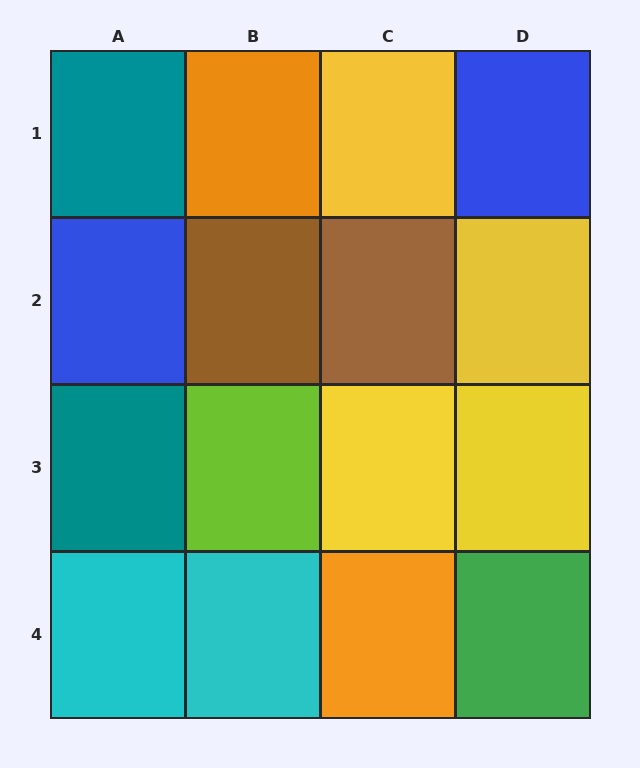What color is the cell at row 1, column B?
Orange.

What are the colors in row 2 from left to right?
Blue, brown, brown, yellow.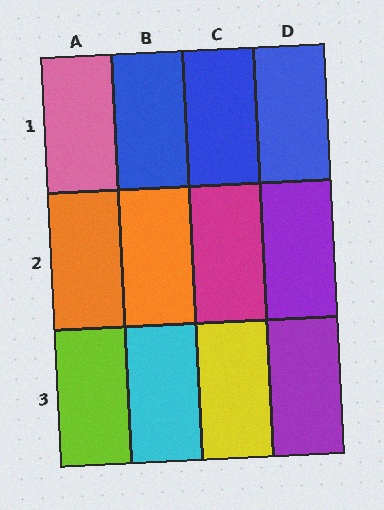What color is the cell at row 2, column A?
Orange.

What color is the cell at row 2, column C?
Magenta.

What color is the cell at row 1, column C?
Blue.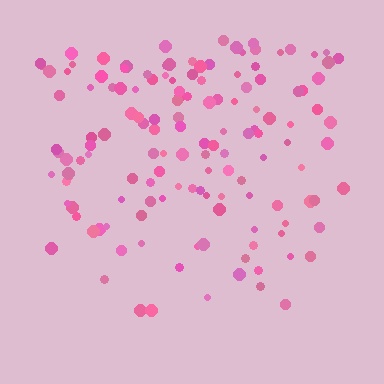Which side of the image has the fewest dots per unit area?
The bottom.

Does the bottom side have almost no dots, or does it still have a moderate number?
Still a moderate number, just noticeably fewer than the top.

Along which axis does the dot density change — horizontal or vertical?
Vertical.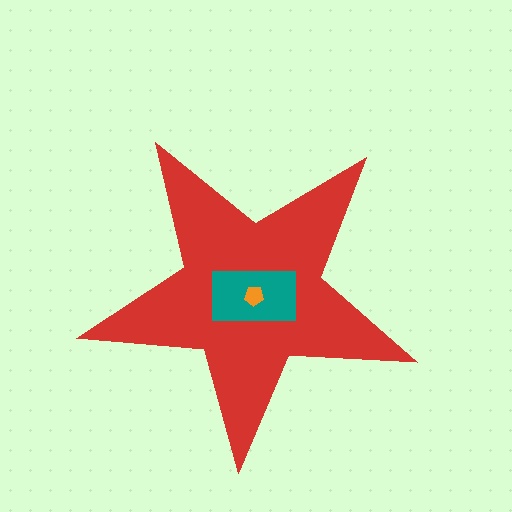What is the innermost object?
The orange pentagon.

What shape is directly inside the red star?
The teal rectangle.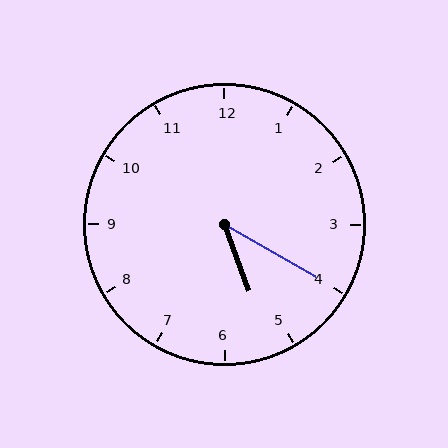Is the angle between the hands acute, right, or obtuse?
It is acute.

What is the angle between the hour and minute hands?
Approximately 40 degrees.